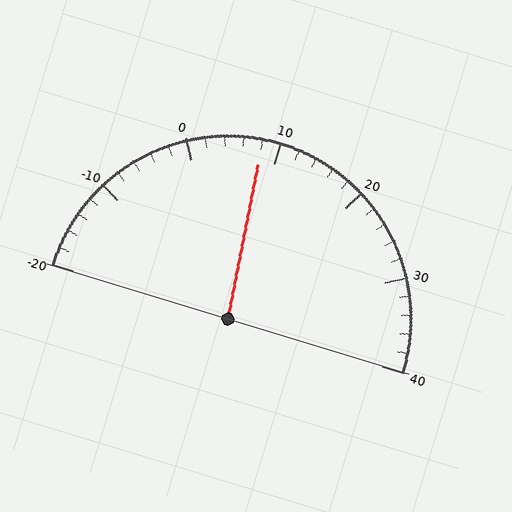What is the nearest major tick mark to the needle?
The nearest major tick mark is 10.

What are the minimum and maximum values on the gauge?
The gauge ranges from -20 to 40.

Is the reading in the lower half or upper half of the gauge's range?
The reading is in the lower half of the range (-20 to 40).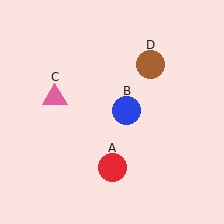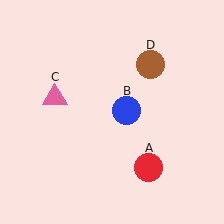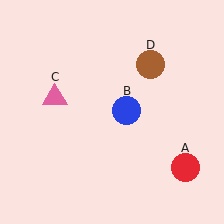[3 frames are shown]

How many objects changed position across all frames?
1 object changed position: red circle (object A).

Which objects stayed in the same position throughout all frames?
Blue circle (object B) and pink triangle (object C) and brown circle (object D) remained stationary.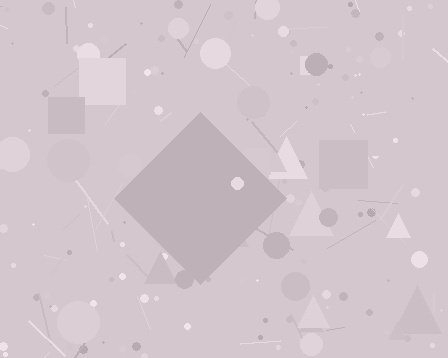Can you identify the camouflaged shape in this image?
The camouflaged shape is a diamond.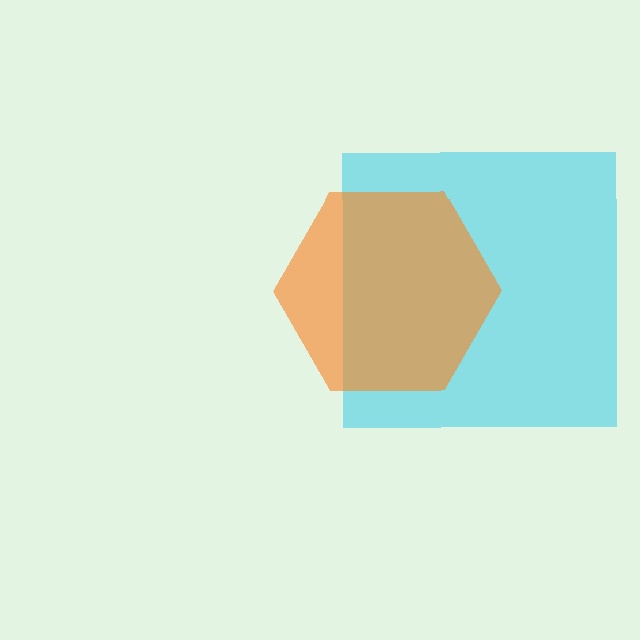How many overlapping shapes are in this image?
There are 2 overlapping shapes in the image.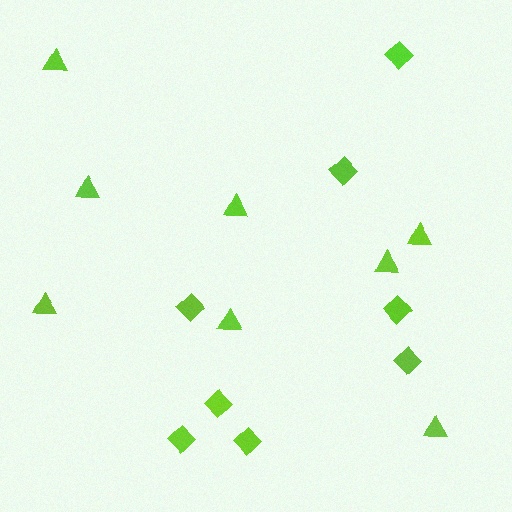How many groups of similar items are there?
There are 2 groups: one group of triangles (8) and one group of diamonds (8).